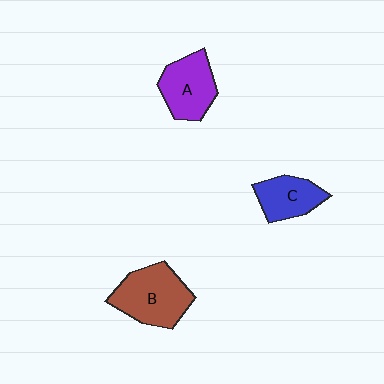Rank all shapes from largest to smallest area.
From largest to smallest: B (brown), A (purple), C (blue).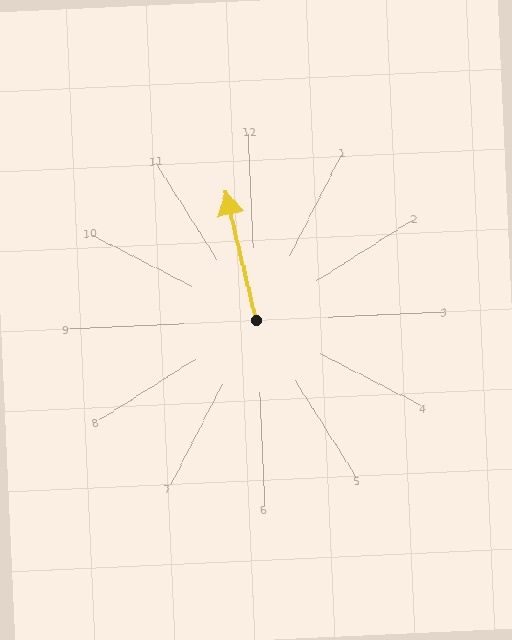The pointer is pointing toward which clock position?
Roughly 12 o'clock.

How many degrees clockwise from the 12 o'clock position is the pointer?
Approximately 349 degrees.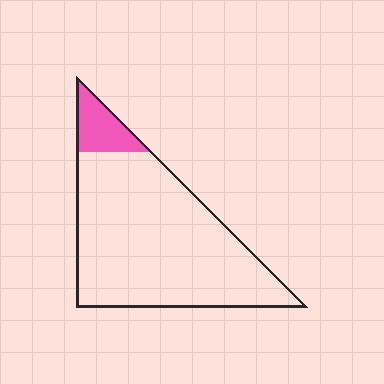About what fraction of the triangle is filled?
About one tenth (1/10).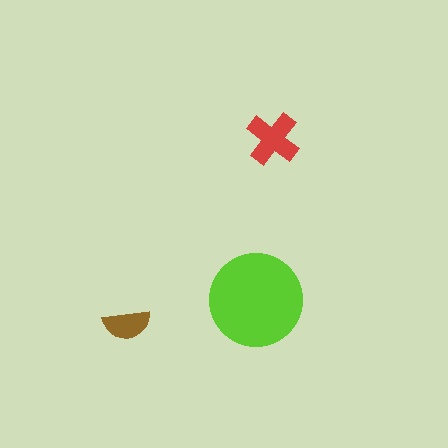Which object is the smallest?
The brown semicircle.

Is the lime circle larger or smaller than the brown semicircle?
Larger.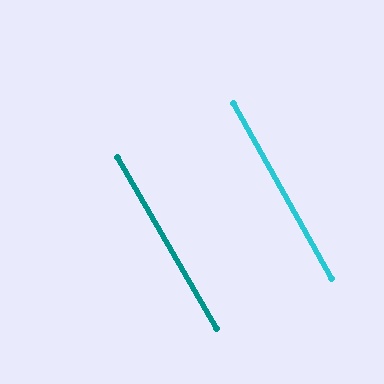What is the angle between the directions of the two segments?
Approximately 1 degree.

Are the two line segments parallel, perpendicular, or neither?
Parallel — their directions differ by only 1.2°.